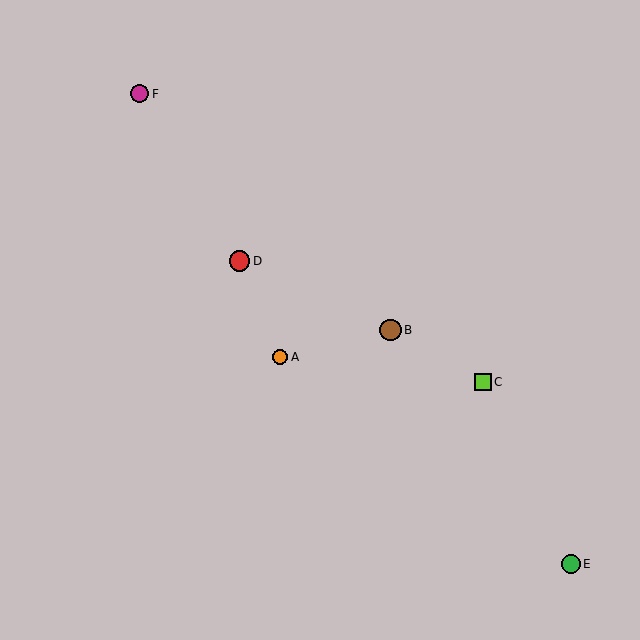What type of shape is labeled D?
Shape D is a red circle.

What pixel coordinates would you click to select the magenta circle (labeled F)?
Click at (140, 94) to select the magenta circle F.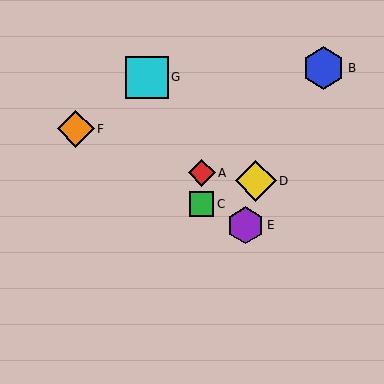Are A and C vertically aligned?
Yes, both are at x≈202.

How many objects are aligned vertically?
2 objects (A, C) are aligned vertically.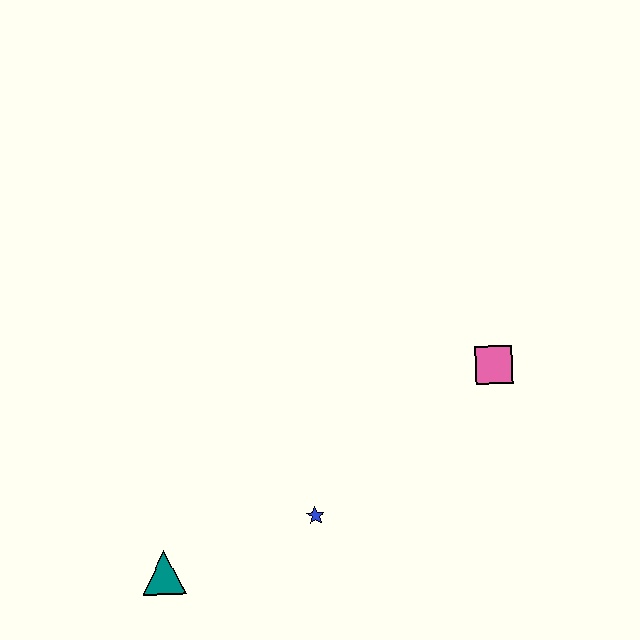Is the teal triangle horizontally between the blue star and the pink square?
No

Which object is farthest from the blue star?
The pink square is farthest from the blue star.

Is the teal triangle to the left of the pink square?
Yes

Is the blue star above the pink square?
No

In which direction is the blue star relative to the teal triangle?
The blue star is to the right of the teal triangle.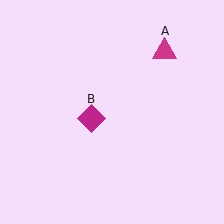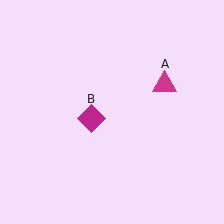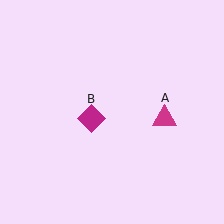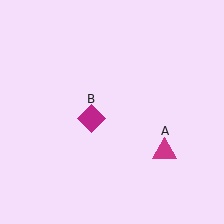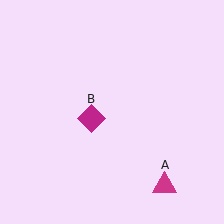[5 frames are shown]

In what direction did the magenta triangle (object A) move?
The magenta triangle (object A) moved down.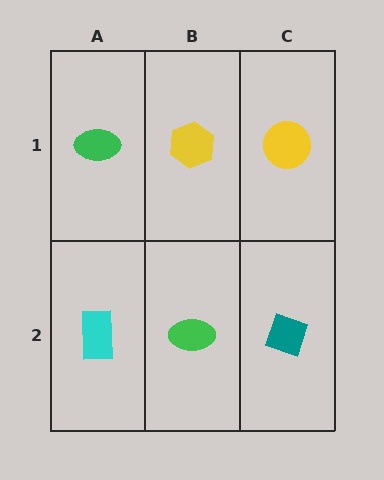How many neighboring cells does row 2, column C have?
2.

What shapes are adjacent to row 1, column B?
A green ellipse (row 2, column B), a green ellipse (row 1, column A), a yellow circle (row 1, column C).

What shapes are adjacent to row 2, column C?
A yellow circle (row 1, column C), a green ellipse (row 2, column B).